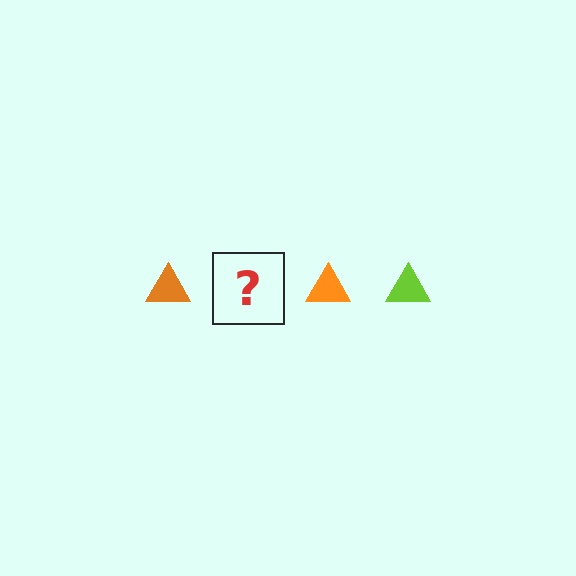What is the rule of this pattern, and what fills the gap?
The rule is that the pattern cycles through orange, lime triangles. The gap should be filled with a lime triangle.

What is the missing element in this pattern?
The missing element is a lime triangle.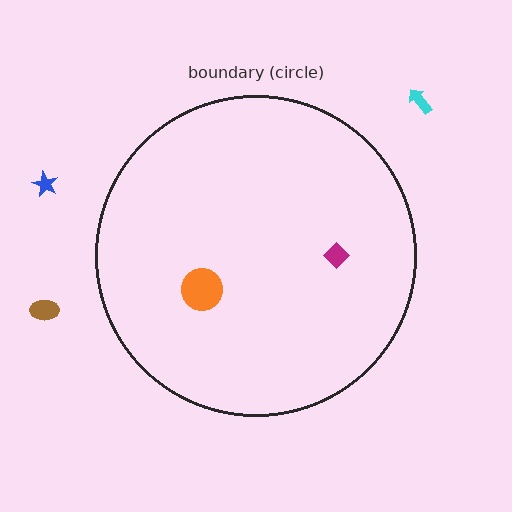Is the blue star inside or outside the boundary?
Outside.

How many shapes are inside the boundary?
2 inside, 3 outside.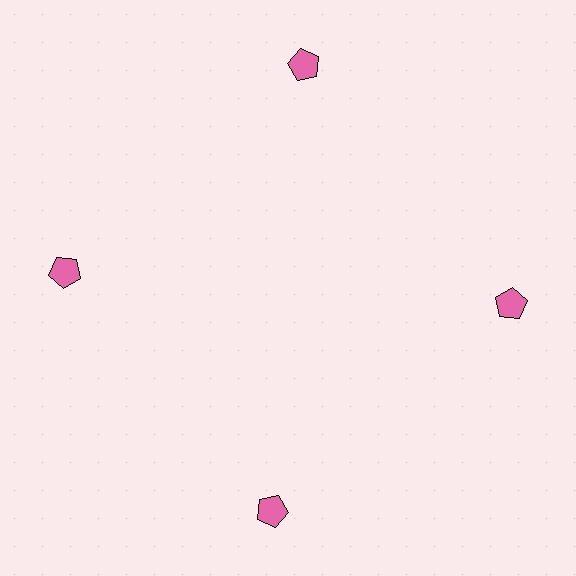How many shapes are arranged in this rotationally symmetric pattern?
There are 4 shapes, arranged in 4 groups of 1.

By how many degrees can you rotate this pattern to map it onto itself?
The pattern maps onto itself every 90 degrees of rotation.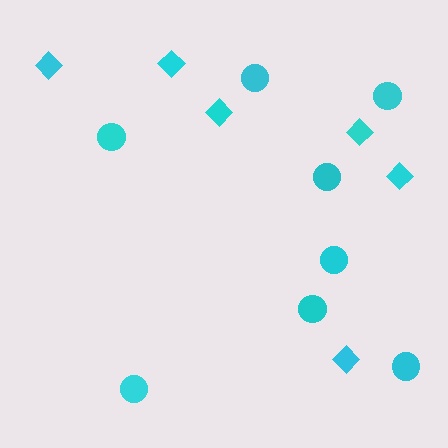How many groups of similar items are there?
There are 2 groups: one group of diamonds (6) and one group of circles (8).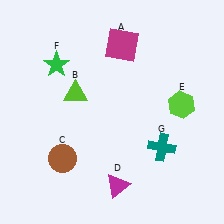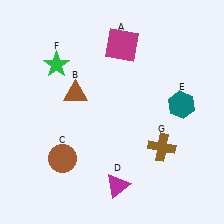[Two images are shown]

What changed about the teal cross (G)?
In Image 1, G is teal. In Image 2, it changed to brown.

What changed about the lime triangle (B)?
In Image 1, B is lime. In Image 2, it changed to brown.